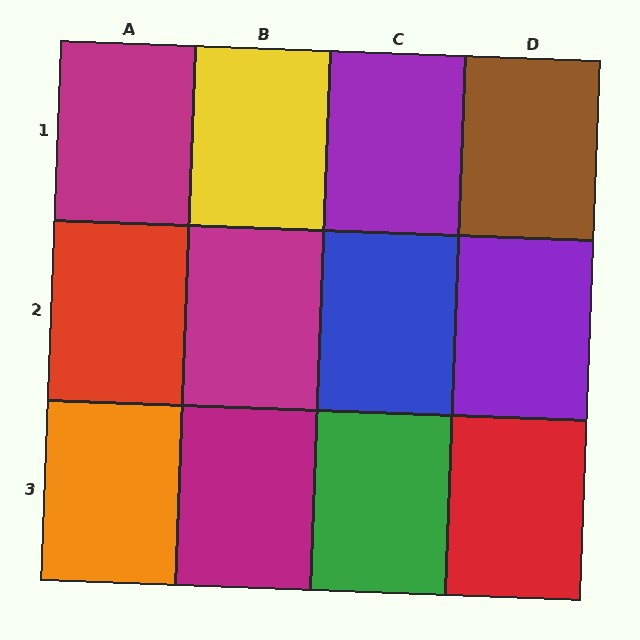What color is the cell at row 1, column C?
Purple.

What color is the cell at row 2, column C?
Blue.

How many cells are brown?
1 cell is brown.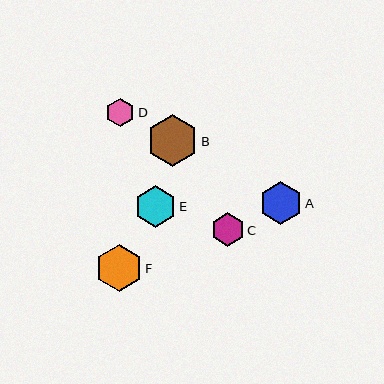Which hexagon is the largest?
Hexagon B is the largest with a size of approximately 51 pixels.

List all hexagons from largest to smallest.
From largest to smallest: B, F, A, E, C, D.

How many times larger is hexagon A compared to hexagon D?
Hexagon A is approximately 1.5 times the size of hexagon D.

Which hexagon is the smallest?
Hexagon D is the smallest with a size of approximately 29 pixels.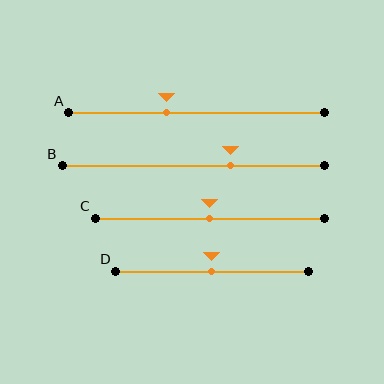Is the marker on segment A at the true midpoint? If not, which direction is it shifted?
No, the marker on segment A is shifted to the left by about 12% of the segment length.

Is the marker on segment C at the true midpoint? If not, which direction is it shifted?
Yes, the marker on segment C is at the true midpoint.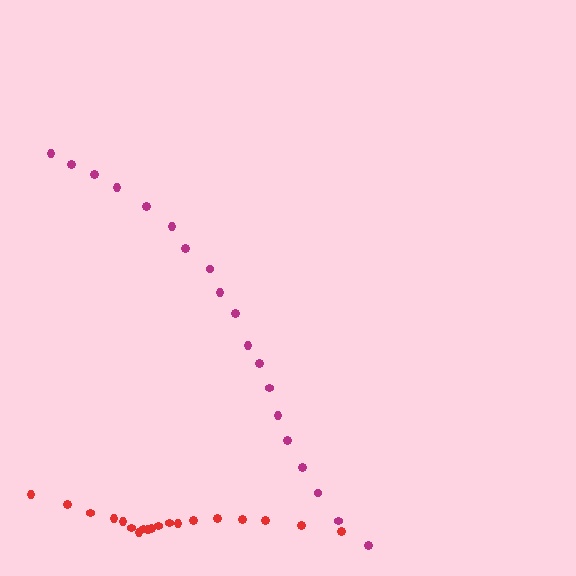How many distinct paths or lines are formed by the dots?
There are 2 distinct paths.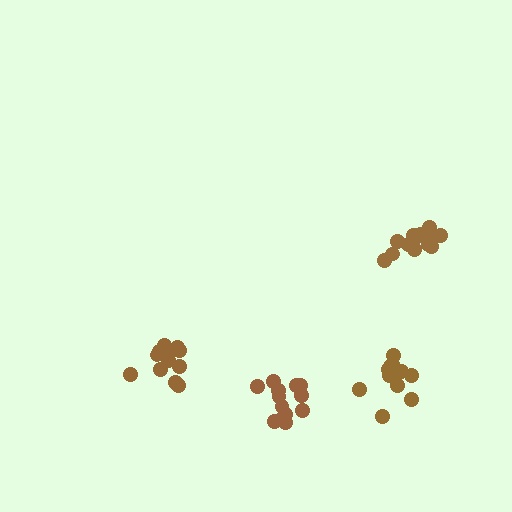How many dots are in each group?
Group 1: 13 dots, Group 2: 12 dots, Group 3: 13 dots, Group 4: 12 dots (50 total).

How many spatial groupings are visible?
There are 4 spatial groupings.